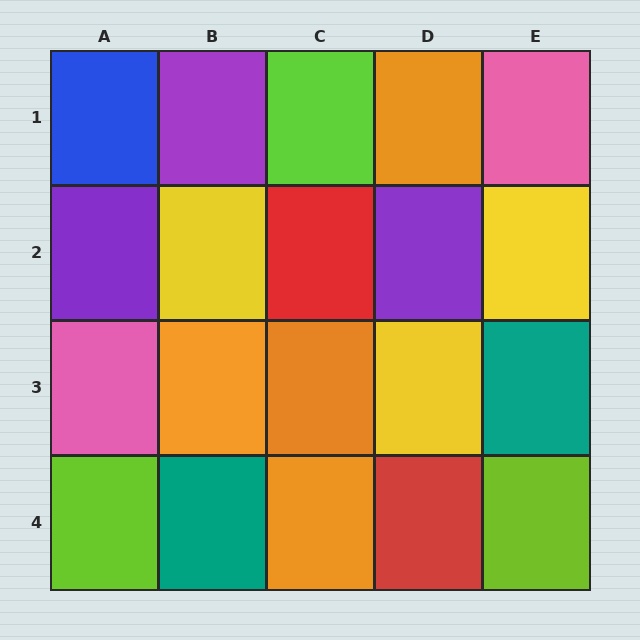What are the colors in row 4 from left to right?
Lime, teal, orange, red, lime.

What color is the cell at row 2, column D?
Purple.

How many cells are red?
2 cells are red.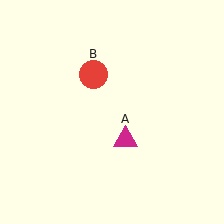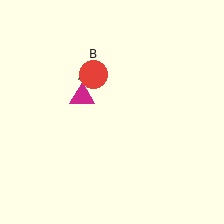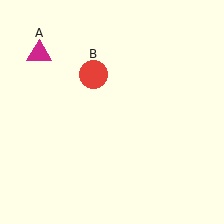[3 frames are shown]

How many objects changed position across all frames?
1 object changed position: magenta triangle (object A).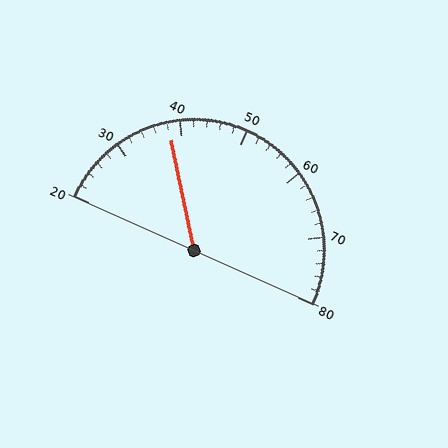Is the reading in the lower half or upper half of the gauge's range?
The reading is in the lower half of the range (20 to 80).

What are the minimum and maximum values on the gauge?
The gauge ranges from 20 to 80.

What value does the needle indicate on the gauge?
The needle indicates approximately 38.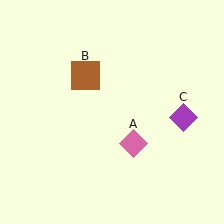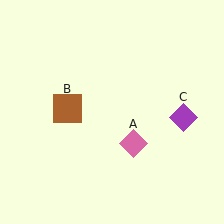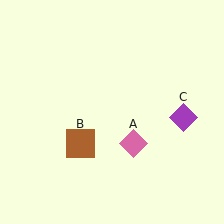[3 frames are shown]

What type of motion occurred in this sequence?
The brown square (object B) rotated counterclockwise around the center of the scene.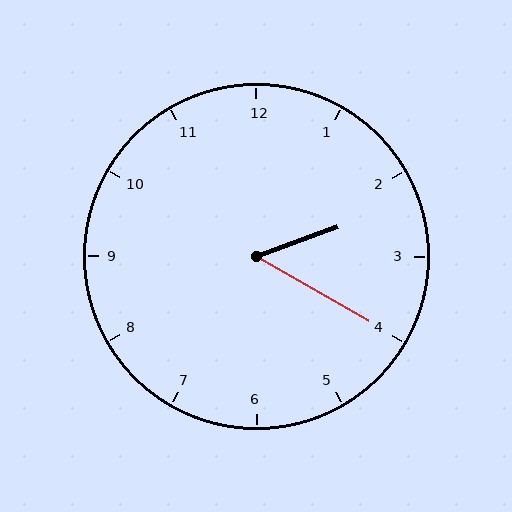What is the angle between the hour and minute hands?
Approximately 50 degrees.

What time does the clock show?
2:20.